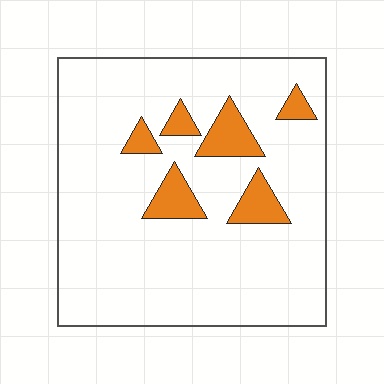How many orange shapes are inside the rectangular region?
6.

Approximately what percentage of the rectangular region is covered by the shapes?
Approximately 10%.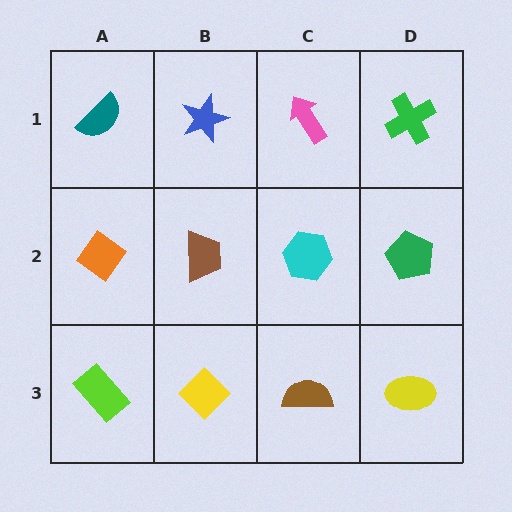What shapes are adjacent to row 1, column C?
A cyan hexagon (row 2, column C), a blue star (row 1, column B), a green cross (row 1, column D).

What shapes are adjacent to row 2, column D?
A green cross (row 1, column D), a yellow ellipse (row 3, column D), a cyan hexagon (row 2, column C).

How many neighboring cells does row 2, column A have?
3.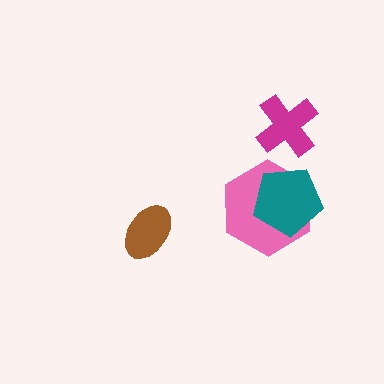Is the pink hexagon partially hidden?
Yes, it is partially covered by another shape.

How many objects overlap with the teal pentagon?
1 object overlaps with the teal pentagon.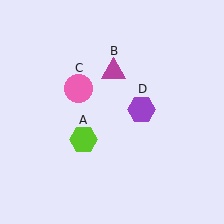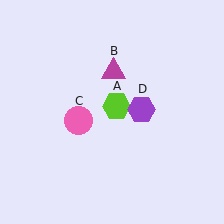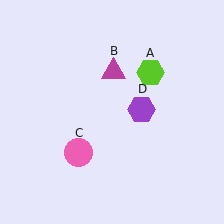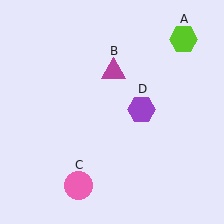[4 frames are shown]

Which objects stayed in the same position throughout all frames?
Magenta triangle (object B) and purple hexagon (object D) remained stationary.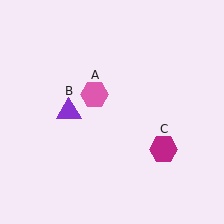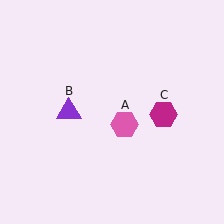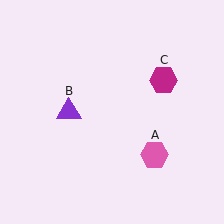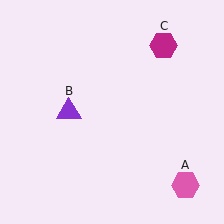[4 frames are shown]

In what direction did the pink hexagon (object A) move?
The pink hexagon (object A) moved down and to the right.